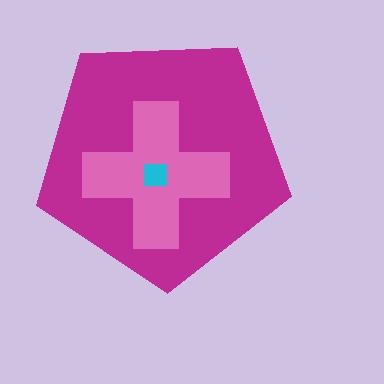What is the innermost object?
The cyan square.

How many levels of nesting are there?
3.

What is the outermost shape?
The magenta pentagon.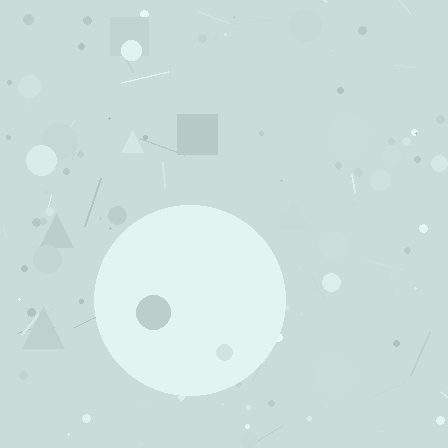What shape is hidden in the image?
A circle is hidden in the image.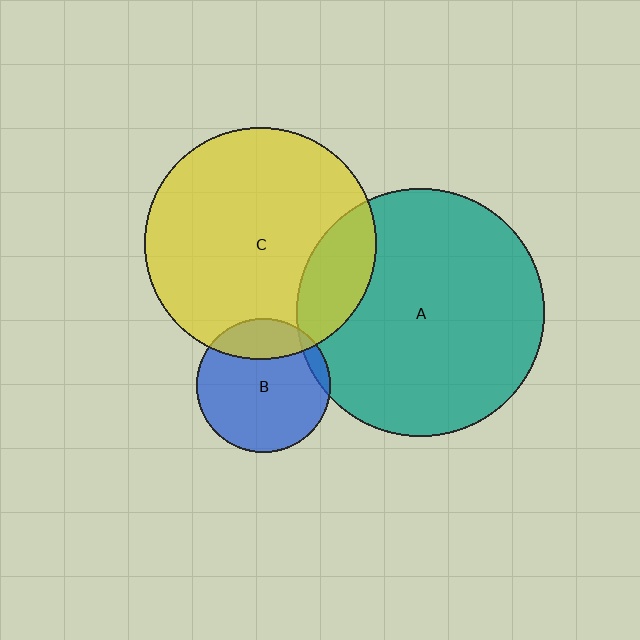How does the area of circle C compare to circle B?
Approximately 3.0 times.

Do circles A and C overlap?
Yes.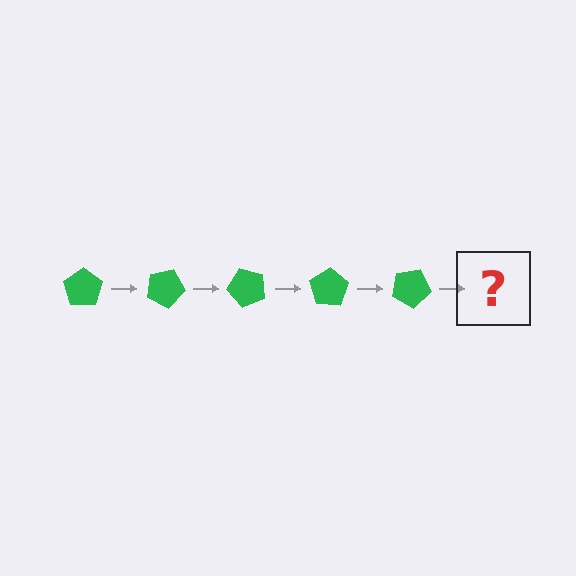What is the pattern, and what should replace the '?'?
The pattern is that the pentagon rotates 25 degrees each step. The '?' should be a green pentagon rotated 125 degrees.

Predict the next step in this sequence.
The next step is a green pentagon rotated 125 degrees.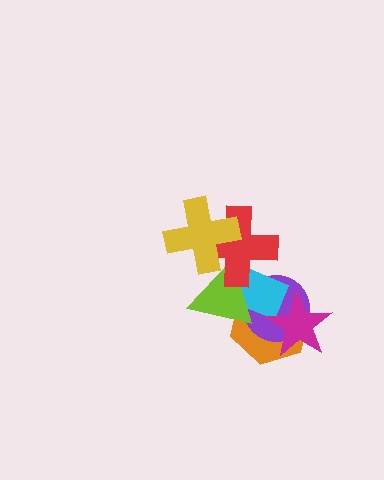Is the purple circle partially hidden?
Yes, it is partially covered by another shape.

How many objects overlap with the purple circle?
4 objects overlap with the purple circle.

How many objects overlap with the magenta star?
3 objects overlap with the magenta star.